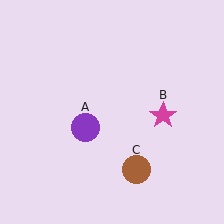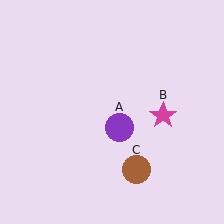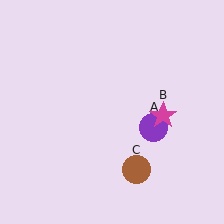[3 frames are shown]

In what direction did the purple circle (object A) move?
The purple circle (object A) moved right.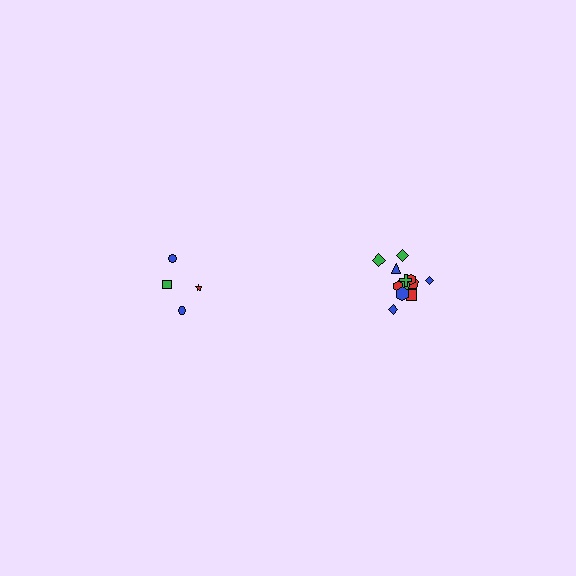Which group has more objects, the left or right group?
The right group.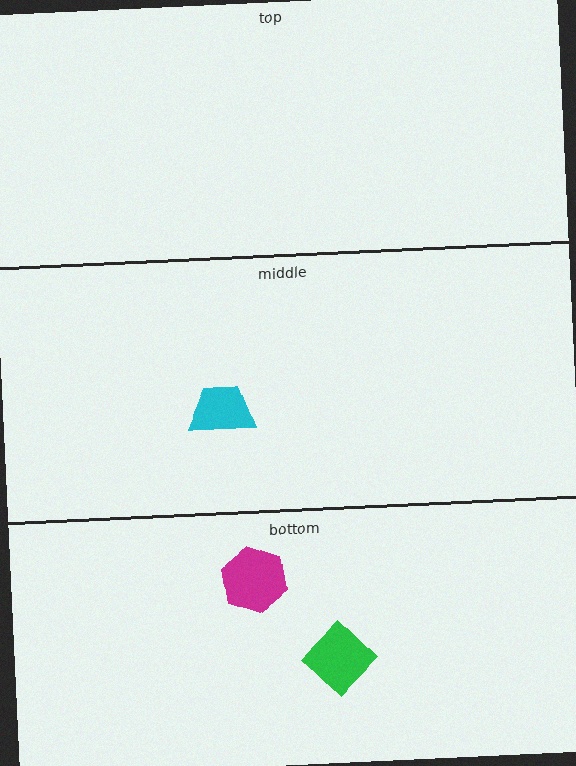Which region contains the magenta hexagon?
The bottom region.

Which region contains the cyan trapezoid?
The middle region.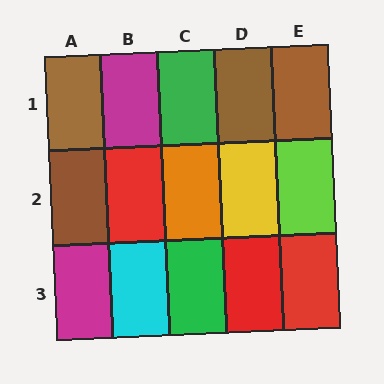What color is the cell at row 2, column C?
Orange.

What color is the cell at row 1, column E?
Brown.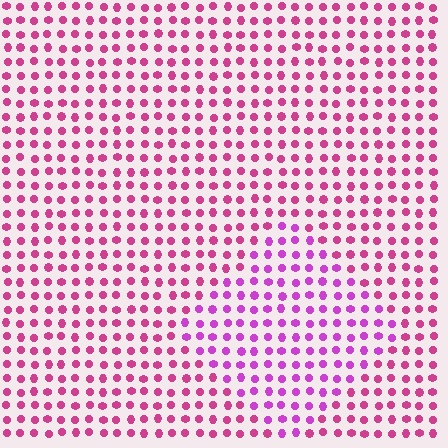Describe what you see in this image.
The image is filled with small magenta elements in a uniform arrangement. A diamond-shaped region is visible where the elements are tinted to a slightly different hue, forming a subtle color boundary.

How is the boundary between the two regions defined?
The boundary is defined purely by a slight shift in hue (about 28 degrees). Spacing, size, and orientation are identical on both sides.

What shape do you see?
I see a diamond.